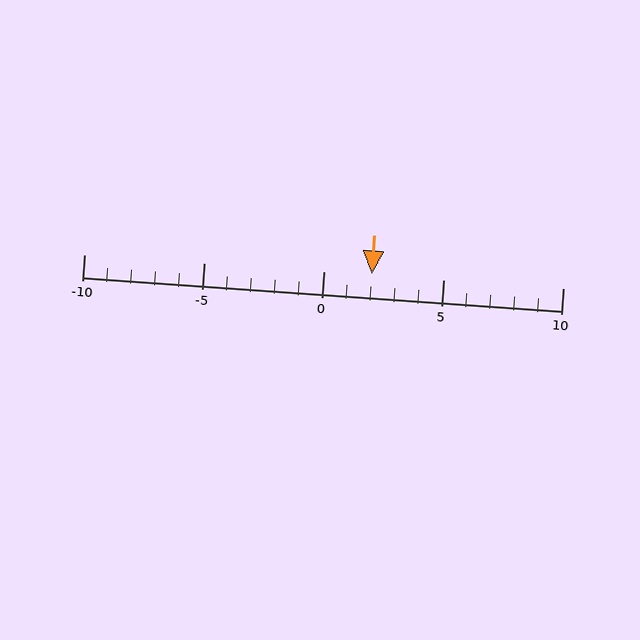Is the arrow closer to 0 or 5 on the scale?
The arrow is closer to 0.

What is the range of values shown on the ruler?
The ruler shows values from -10 to 10.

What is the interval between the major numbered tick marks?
The major tick marks are spaced 5 units apart.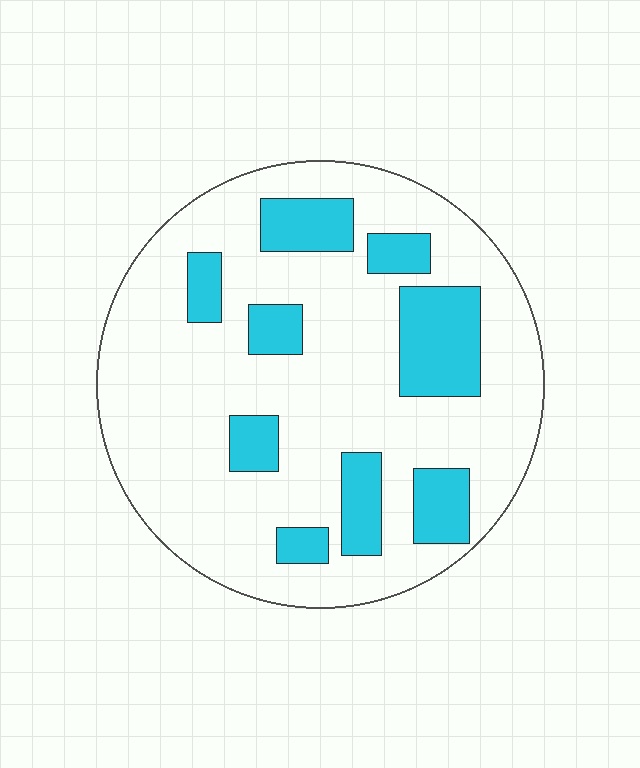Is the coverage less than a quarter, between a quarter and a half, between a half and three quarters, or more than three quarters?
Less than a quarter.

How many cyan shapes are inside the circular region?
9.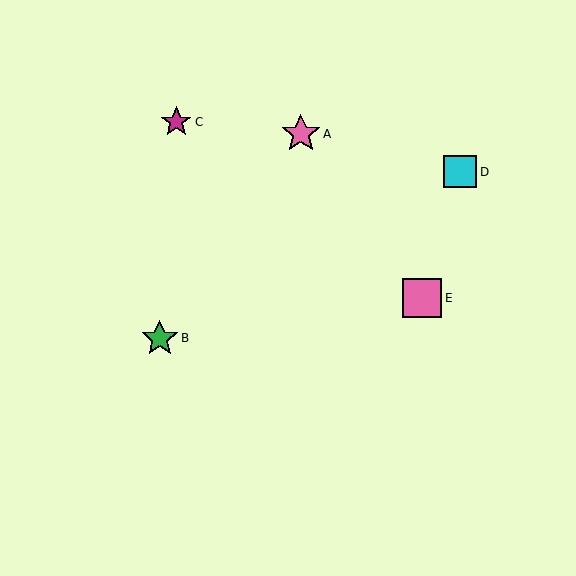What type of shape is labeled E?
Shape E is a pink square.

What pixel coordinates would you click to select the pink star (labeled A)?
Click at (301, 134) to select the pink star A.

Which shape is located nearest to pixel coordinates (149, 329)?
The green star (labeled B) at (160, 338) is nearest to that location.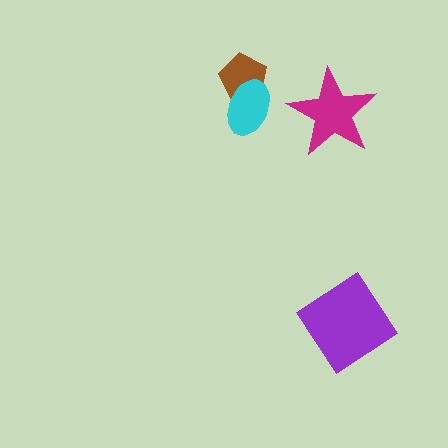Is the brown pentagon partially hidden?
Yes, it is partially covered by another shape.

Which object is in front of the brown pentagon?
The cyan ellipse is in front of the brown pentagon.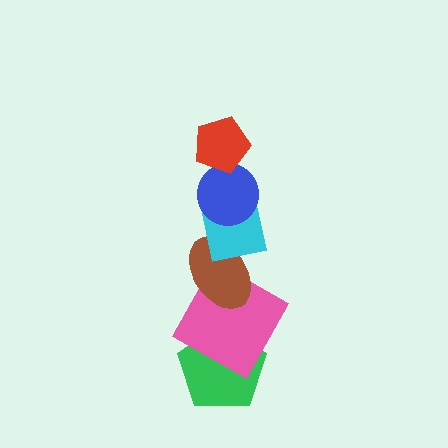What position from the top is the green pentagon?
The green pentagon is 6th from the top.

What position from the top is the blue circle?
The blue circle is 2nd from the top.